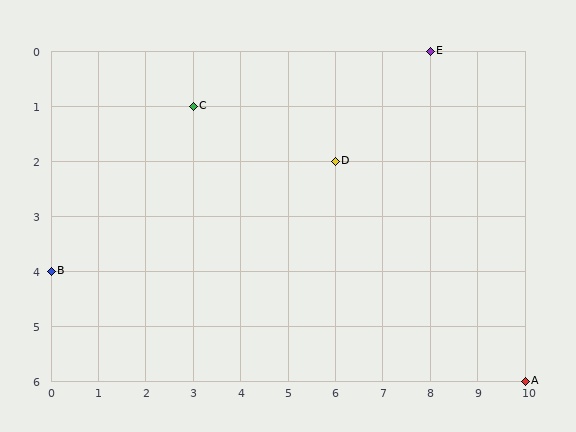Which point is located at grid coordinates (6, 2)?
Point D is at (6, 2).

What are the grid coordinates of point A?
Point A is at grid coordinates (10, 6).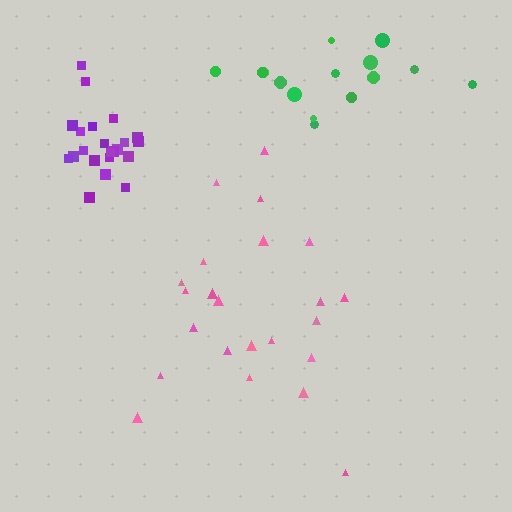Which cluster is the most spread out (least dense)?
Green.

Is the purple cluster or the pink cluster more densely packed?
Purple.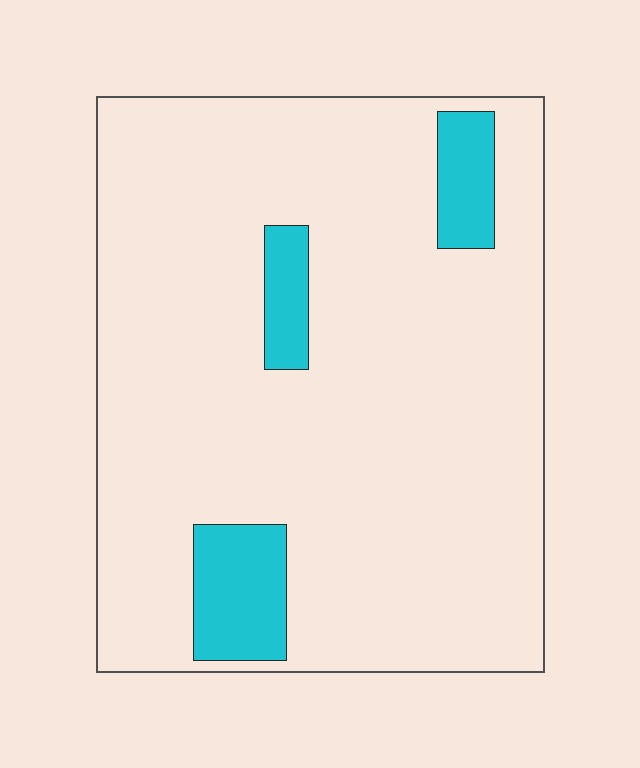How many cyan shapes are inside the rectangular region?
3.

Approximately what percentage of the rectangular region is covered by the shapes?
Approximately 10%.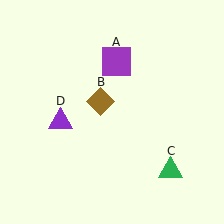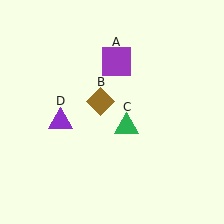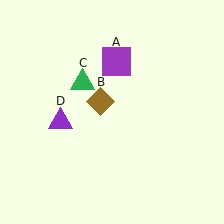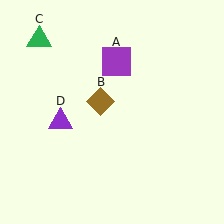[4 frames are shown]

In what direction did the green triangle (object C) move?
The green triangle (object C) moved up and to the left.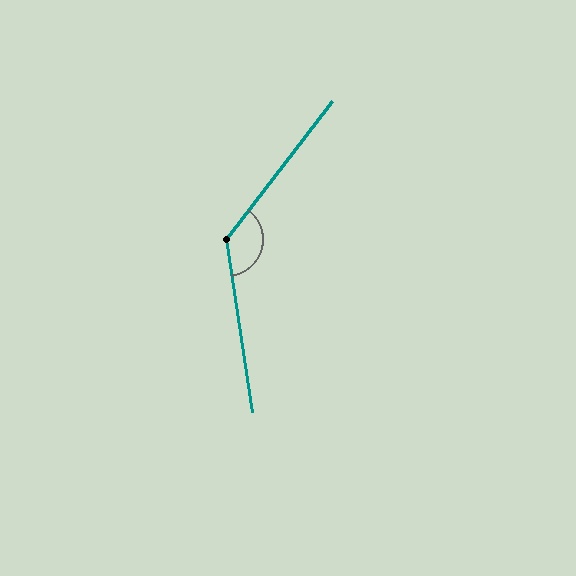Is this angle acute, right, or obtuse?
It is obtuse.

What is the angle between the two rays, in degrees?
Approximately 134 degrees.